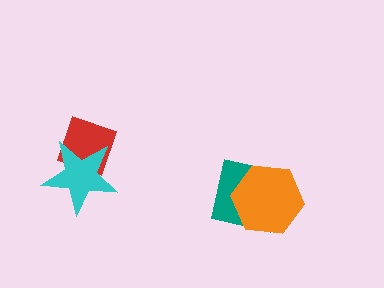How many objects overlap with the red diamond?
1 object overlaps with the red diamond.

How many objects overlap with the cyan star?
1 object overlaps with the cyan star.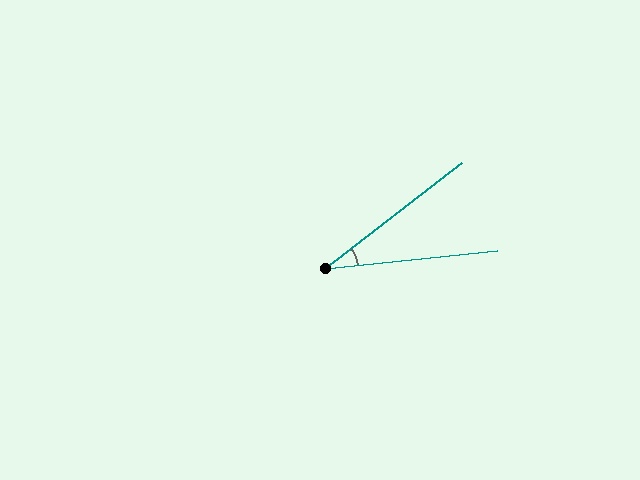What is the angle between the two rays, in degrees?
Approximately 32 degrees.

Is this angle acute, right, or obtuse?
It is acute.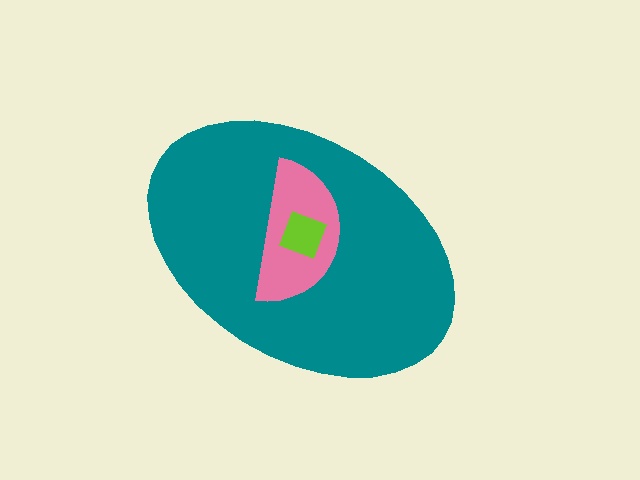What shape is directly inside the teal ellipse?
The pink semicircle.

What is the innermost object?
The lime square.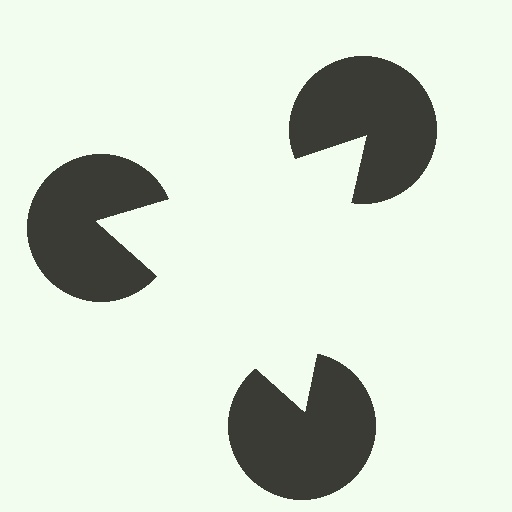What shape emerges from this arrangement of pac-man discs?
An illusory triangle — its edges are inferred from the aligned wedge cuts in the pac-man discs, not physically drawn.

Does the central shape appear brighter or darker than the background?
It typically appears slightly brighter than the background, even though no actual brightness change is drawn.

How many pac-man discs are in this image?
There are 3 — one at each vertex of the illusory triangle.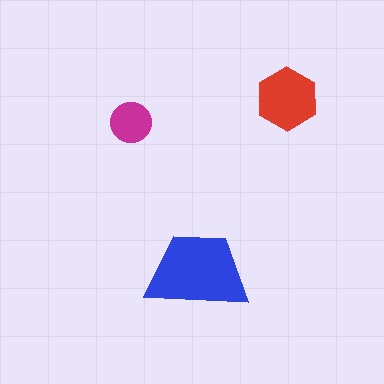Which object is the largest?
The blue trapezoid.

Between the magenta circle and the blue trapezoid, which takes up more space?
The blue trapezoid.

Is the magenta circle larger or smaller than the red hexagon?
Smaller.